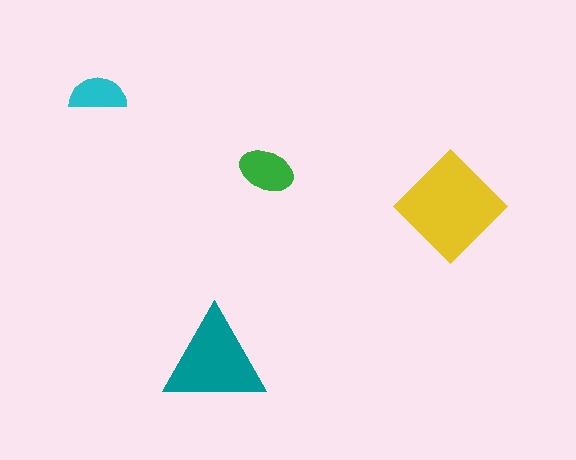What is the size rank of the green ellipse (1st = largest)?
3rd.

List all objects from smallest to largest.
The cyan semicircle, the green ellipse, the teal triangle, the yellow diamond.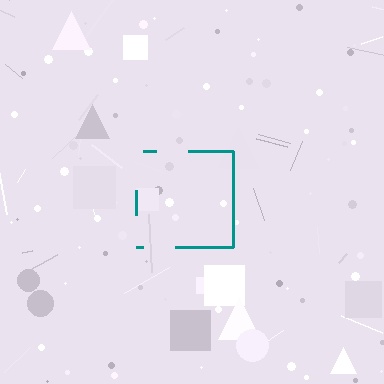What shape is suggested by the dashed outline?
The dashed outline suggests a square.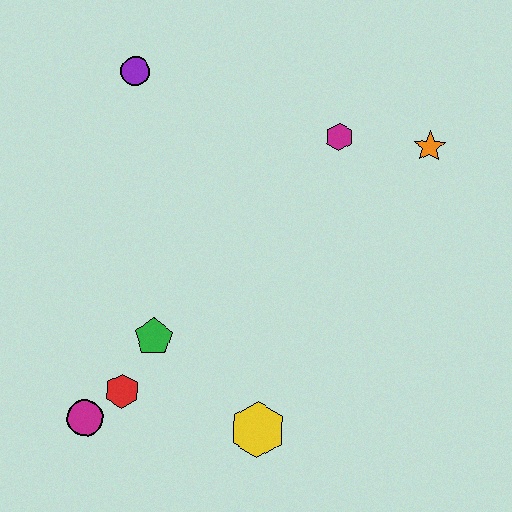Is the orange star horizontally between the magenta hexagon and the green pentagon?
No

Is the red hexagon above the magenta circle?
Yes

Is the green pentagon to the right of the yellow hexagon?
No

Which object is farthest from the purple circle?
The yellow hexagon is farthest from the purple circle.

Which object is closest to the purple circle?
The magenta hexagon is closest to the purple circle.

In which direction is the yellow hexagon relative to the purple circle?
The yellow hexagon is below the purple circle.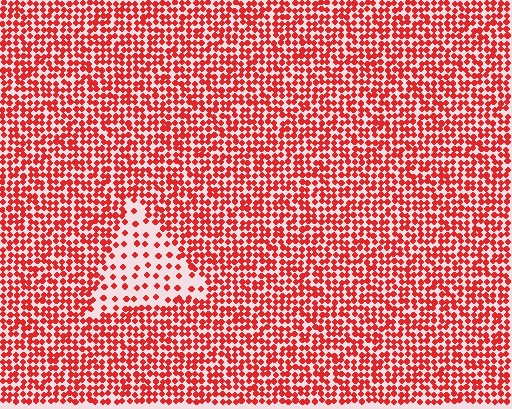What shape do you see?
I see a triangle.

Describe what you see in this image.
The image contains small red elements arranged at two different densities. A triangle-shaped region is visible where the elements are less densely packed than the surrounding area.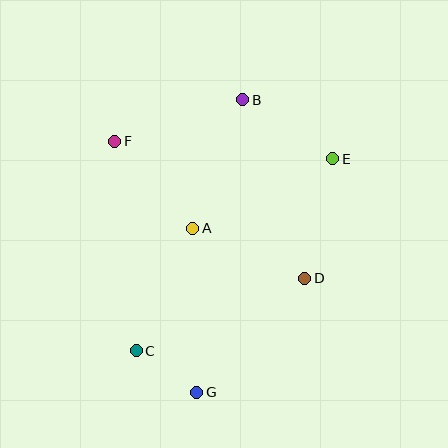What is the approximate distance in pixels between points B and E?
The distance between B and E is approximately 108 pixels.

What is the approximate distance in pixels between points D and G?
The distance between D and G is approximately 157 pixels.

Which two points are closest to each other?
Points C and G are closest to each other.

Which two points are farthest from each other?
Points B and G are farthest from each other.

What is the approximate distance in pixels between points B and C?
The distance between B and C is approximately 273 pixels.